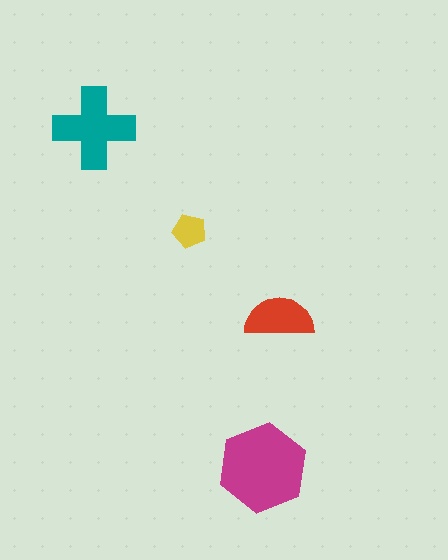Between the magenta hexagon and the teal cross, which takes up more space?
The magenta hexagon.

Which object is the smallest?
The yellow pentagon.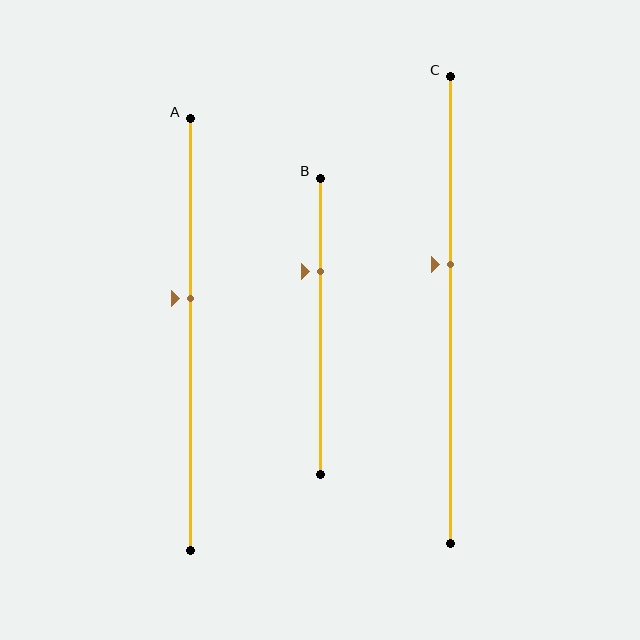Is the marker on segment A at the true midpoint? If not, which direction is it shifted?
No, the marker on segment A is shifted upward by about 8% of the segment length.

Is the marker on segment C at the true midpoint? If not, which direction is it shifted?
No, the marker on segment C is shifted upward by about 10% of the segment length.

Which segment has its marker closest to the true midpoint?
Segment A has its marker closest to the true midpoint.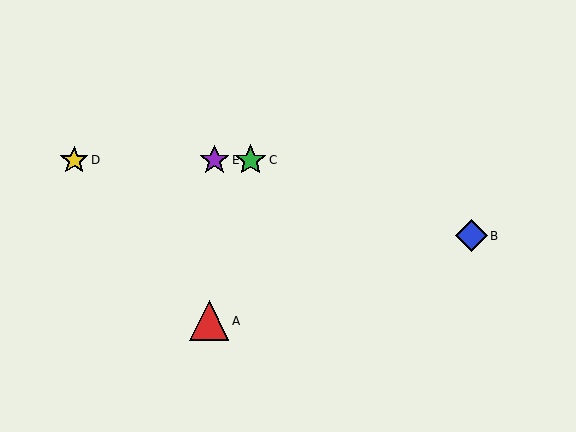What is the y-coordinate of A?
Object A is at y≈321.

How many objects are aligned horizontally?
3 objects (C, D, E) are aligned horizontally.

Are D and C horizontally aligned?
Yes, both are at y≈160.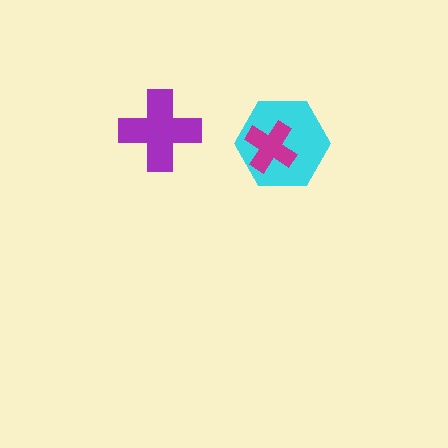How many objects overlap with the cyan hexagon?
1 object overlaps with the cyan hexagon.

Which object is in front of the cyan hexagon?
The magenta cross is in front of the cyan hexagon.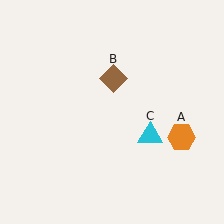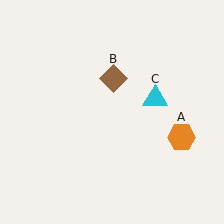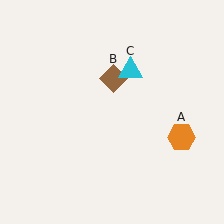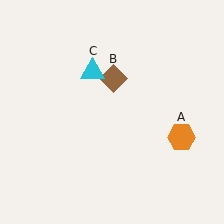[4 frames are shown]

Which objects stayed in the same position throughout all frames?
Orange hexagon (object A) and brown diamond (object B) remained stationary.